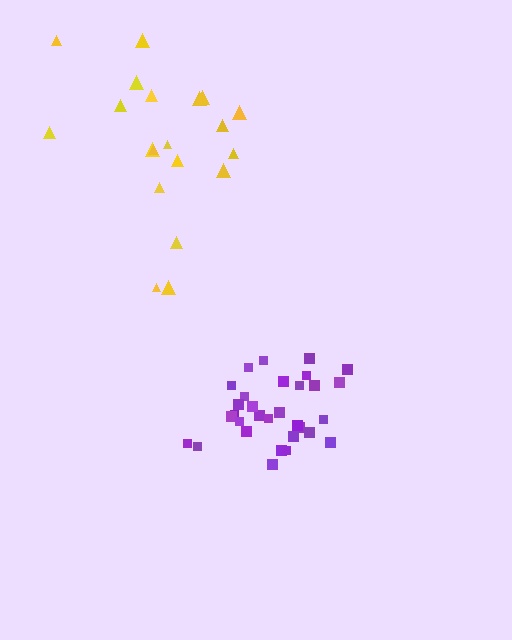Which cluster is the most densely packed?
Purple.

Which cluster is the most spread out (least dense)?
Yellow.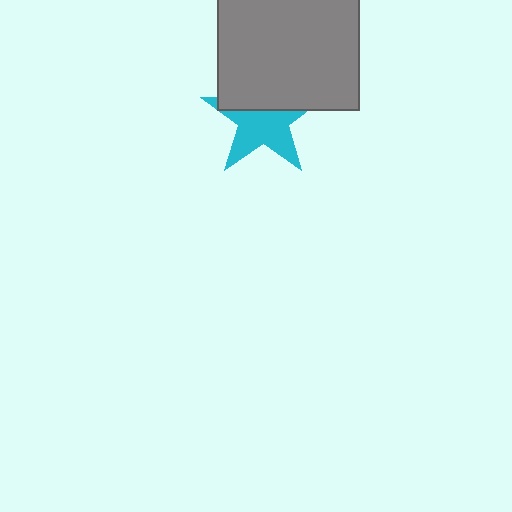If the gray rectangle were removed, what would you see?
You would see the complete cyan star.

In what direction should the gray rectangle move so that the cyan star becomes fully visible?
The gray rectangle should move up. That is the shortest direction to clear the overlap and leave the cyan star fully visible.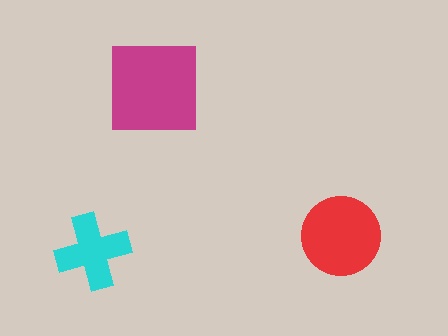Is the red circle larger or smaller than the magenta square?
Smaller.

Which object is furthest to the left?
The cyan cross is leftmost.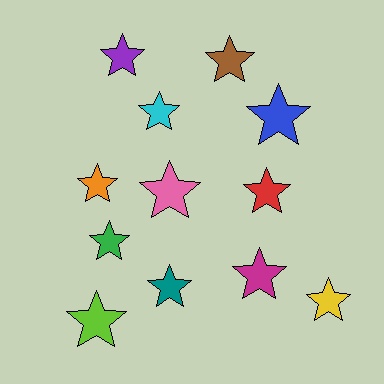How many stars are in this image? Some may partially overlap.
There are 12 stars.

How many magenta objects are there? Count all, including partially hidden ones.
There is 1 magenta object.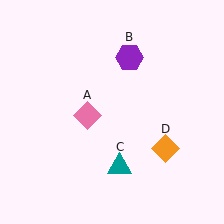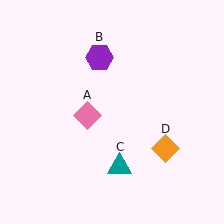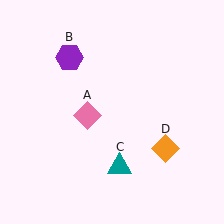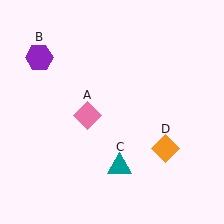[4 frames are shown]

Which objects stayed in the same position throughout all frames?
Pink diamond (object A) and teal triangle (object C) and orange diamond (object D) remained stationary.